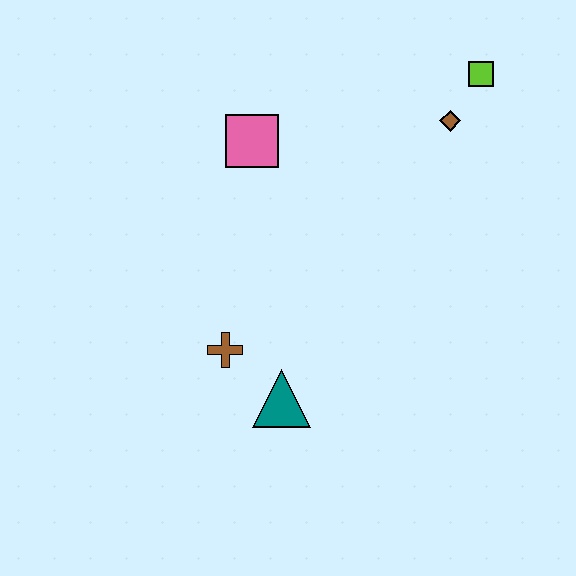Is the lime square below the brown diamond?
No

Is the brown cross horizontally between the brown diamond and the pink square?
No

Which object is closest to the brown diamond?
The lime square is closest to the brown diamond.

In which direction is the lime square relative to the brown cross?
The lime square is above the brown cross.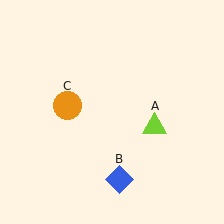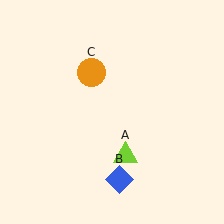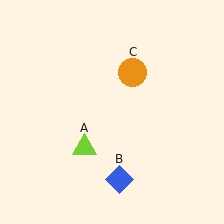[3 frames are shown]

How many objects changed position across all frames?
2 objects changed position: lime triangle (object A), orange circle (object C).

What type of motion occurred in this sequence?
The lime triangle (object A), orange circle (object C) rotated clockwise around the center of the scene.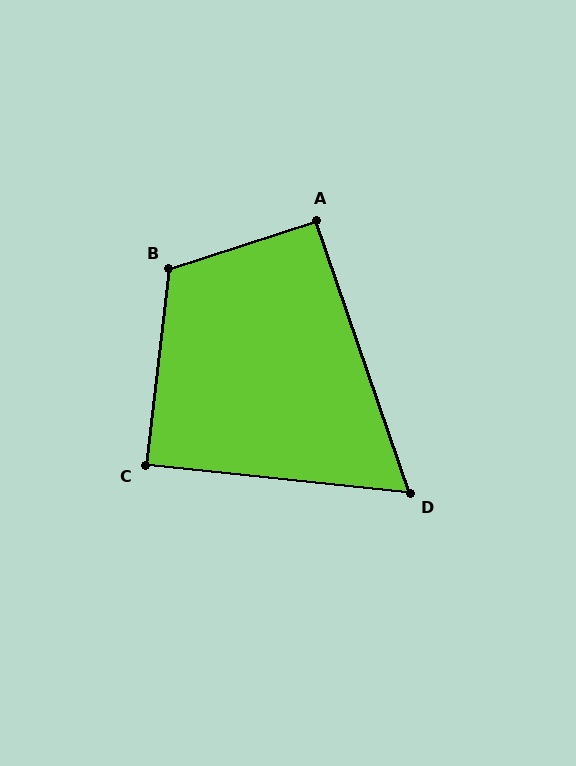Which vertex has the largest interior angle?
B, at approximately 115 degrees.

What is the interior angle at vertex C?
Approximately 89 degrees (approximately right).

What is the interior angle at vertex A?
Approximately 91 degrees (approximately right).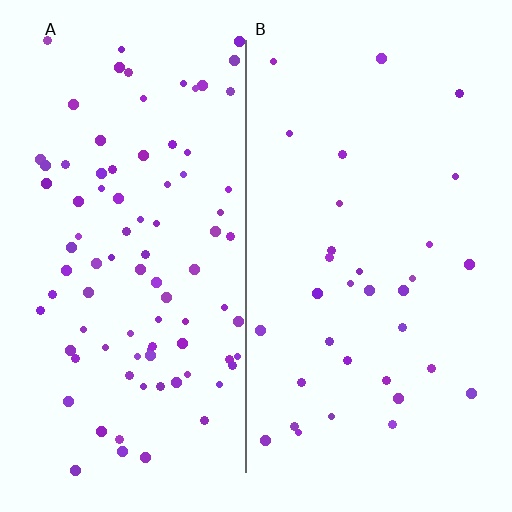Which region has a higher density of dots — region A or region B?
A (the left).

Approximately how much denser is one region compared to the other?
Approximately 2.8× — region A over region B.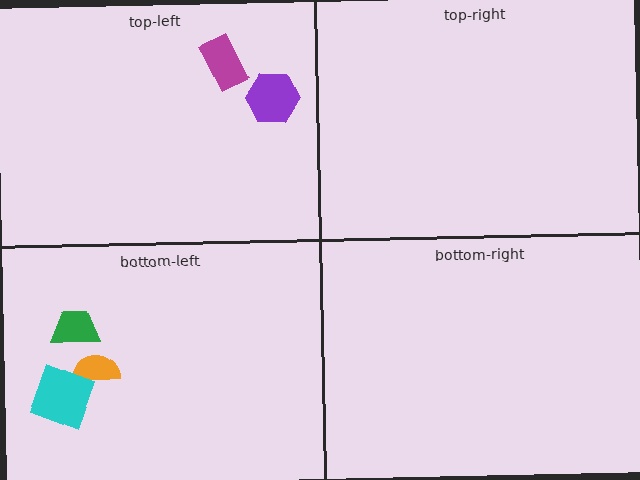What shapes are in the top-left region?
The purple hexagon, the magenta rectangle.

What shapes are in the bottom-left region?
The green trapezoid, the orange semicircle, the cyan diamond.